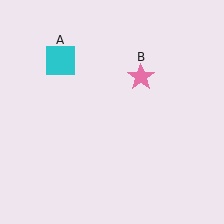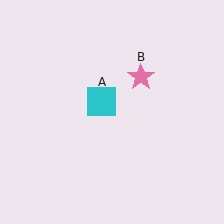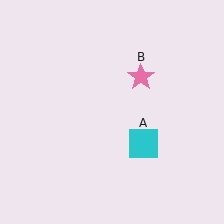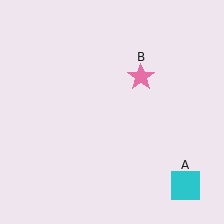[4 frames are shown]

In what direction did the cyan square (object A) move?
The cyan square (object A) moved down and to the right.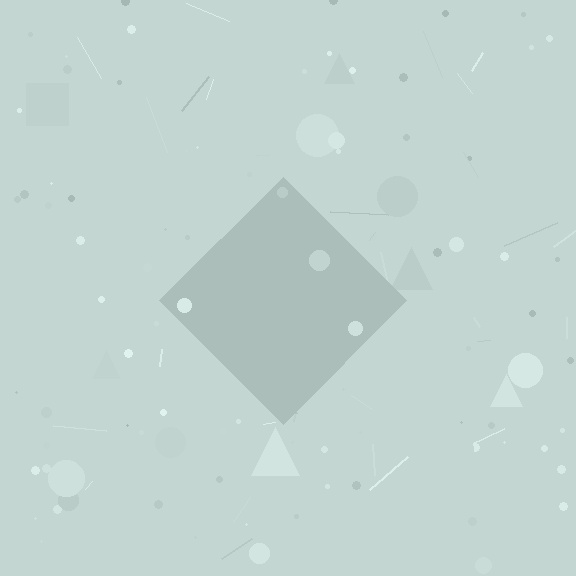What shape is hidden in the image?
A diamond is hidden in the image.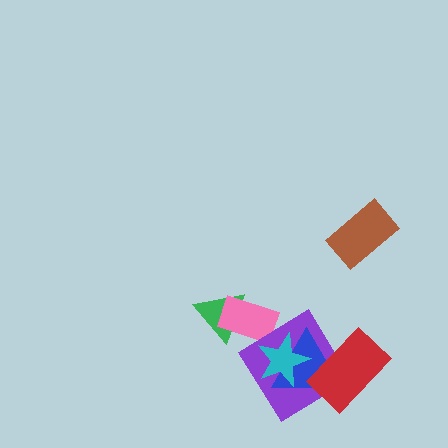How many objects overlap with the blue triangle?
3 objects overlap with the blue triangle.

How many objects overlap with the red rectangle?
2 objects overlap with the red rectangle.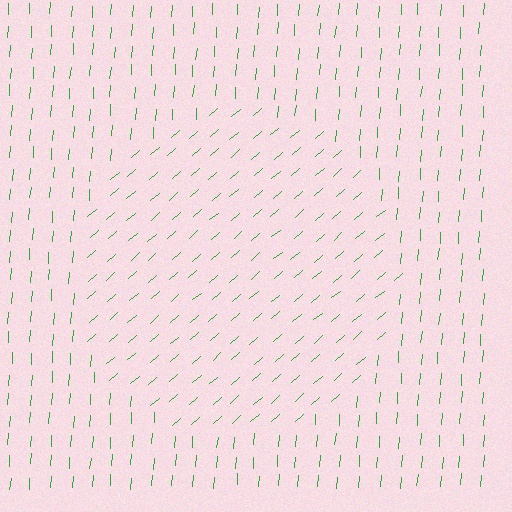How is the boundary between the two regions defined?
The boundary is defined purely by a change in line orientation (approximately 45 degrees difference). All lines are the same color and thickness.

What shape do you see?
I see a circle.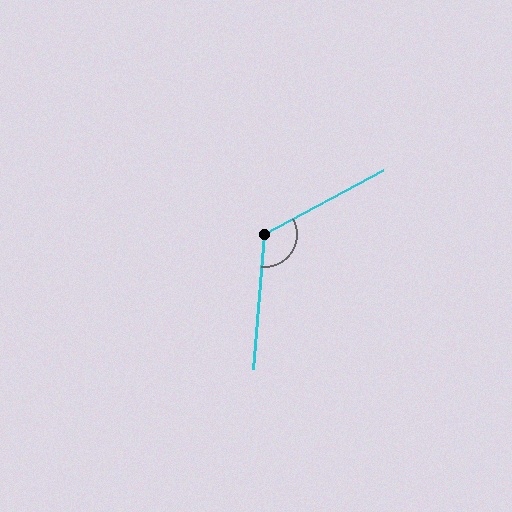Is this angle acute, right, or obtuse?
It is obtuse.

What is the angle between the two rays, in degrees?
Approximately 123 degrees.